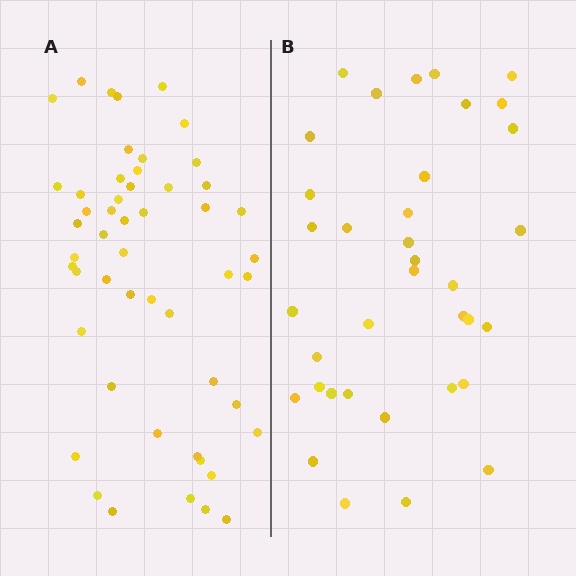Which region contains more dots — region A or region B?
Region A (the left region) has more dots.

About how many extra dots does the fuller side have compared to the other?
Region A has approximately 15 more dots than region B.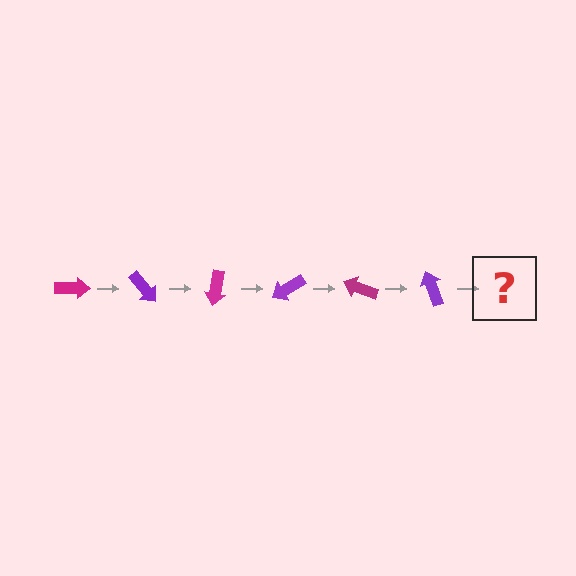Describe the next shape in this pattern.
It should be a magenta arrow, rotated 300 degrees from the start.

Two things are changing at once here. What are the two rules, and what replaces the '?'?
The two rules are that it rotates 50 degrees each step and the color cycles through magenta and purple. The '?' should be a magenta arrow, rotated 300 degrees from the start.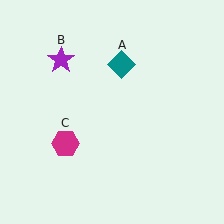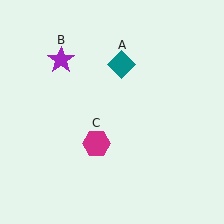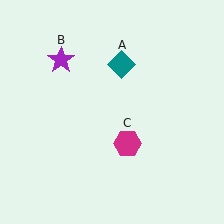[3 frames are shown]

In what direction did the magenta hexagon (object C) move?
The magenta hexagon (object C) moved right.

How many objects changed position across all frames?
1 object changed position: magenta hexagon (object C).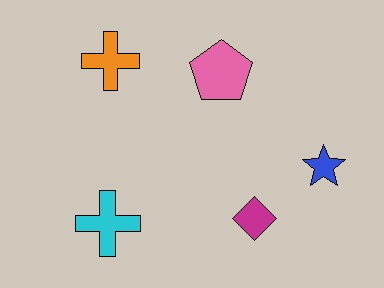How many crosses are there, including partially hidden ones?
There are 2 crosses.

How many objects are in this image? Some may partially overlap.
There are 5 objects.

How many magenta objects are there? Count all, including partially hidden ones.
There is 1 magenta object.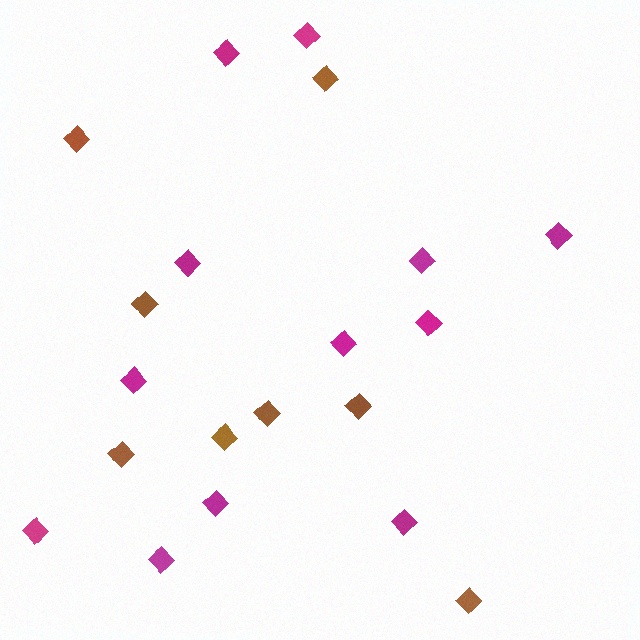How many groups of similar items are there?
There are 2 groups: one group of brown diamonds (8) and one group of magenta diamonds (12).